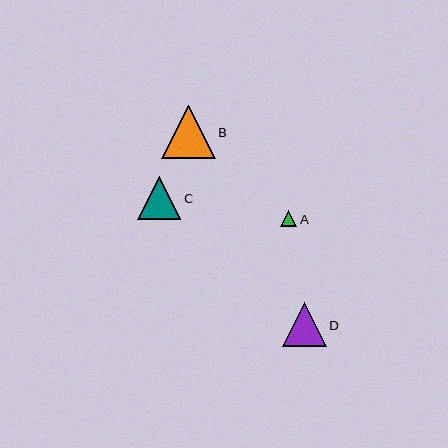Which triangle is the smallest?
Triangle A is the smallest with a size of approximately 16 pixels.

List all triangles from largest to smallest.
From largest to smallest: B, D, C, A.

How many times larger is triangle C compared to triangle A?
Triangle C is approximately 2.6 times the size of triangle A.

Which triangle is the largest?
Triangle B is the largest with a size of approximately 53 pixels.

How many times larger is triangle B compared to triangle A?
Triangle B is approximately 3.2 times the size of triangle A.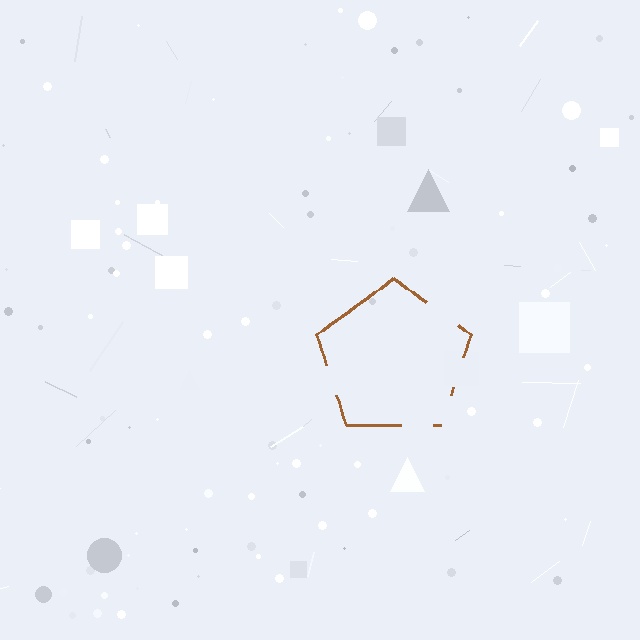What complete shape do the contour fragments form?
The contour fragments form a pentagon.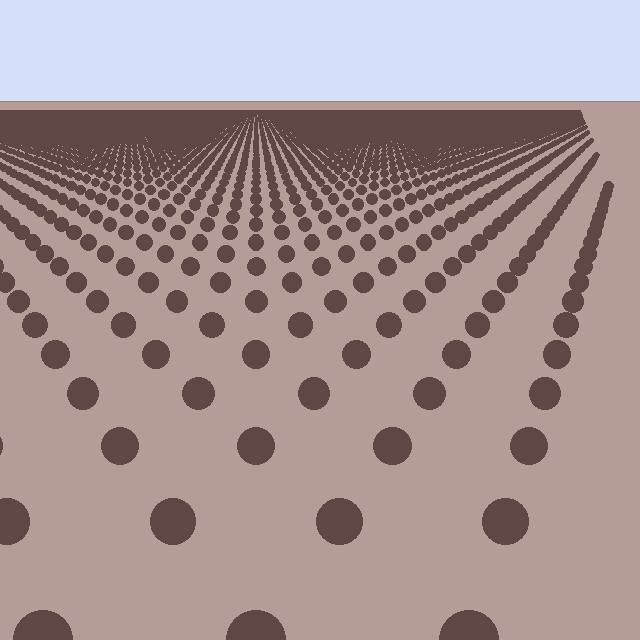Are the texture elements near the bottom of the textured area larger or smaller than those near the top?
Larger. Near the bottom, elements are closer to the viewer and appear at a bigger on-screen size.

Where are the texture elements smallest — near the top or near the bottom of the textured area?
Near the top.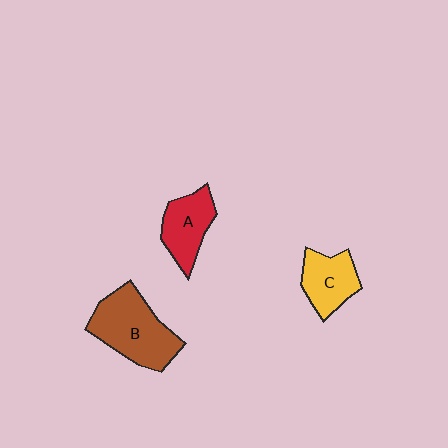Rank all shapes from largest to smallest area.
From largest to smallest: B (brown), A (red), C (yellow).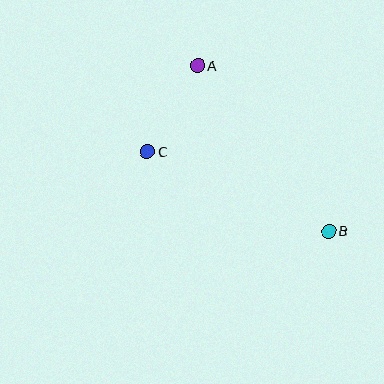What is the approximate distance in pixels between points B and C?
The distance between B and C is approximately 198 pixels.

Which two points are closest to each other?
Points A and C are closest to each other.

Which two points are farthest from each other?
Points A and B are farthest from each other.